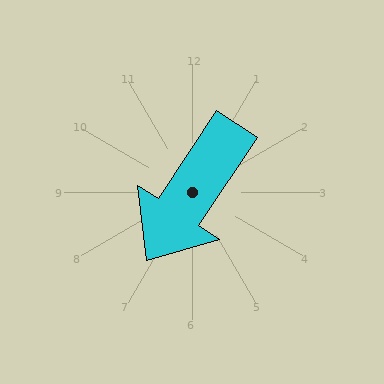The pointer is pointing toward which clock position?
Roughly 7 o'clock.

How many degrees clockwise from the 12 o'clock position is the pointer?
Approximately 213 degrees.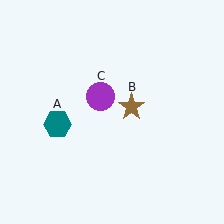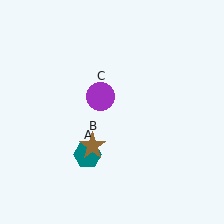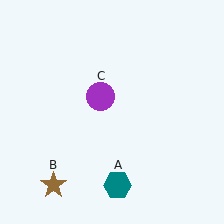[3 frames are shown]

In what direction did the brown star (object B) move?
The brown star (object B) moved down and to the left.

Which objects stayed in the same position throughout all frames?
Purple circle (object C) remained stationary.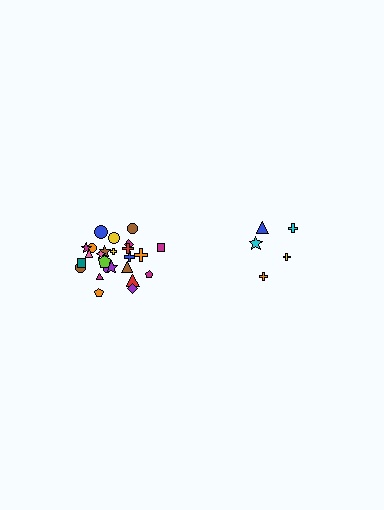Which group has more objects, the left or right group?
The left group.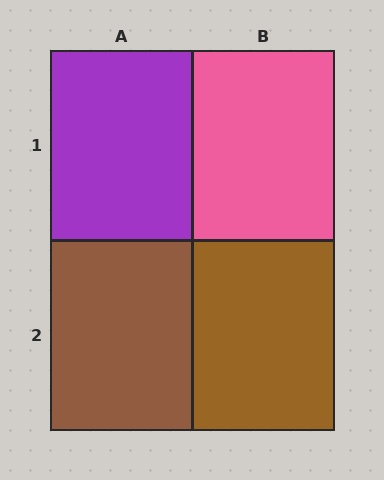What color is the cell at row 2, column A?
Brown.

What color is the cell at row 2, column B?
Brown.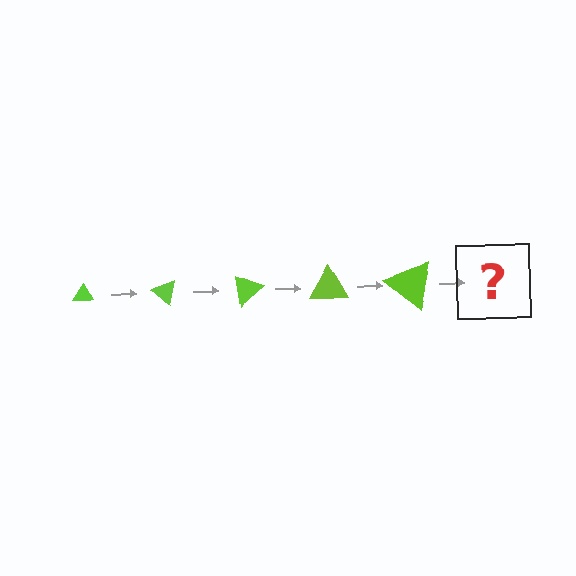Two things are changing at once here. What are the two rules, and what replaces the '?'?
The two rules are that the triangle grows larger each step and it rotates 40 degrees each step. The '?' should be a triangle, larger than the previous one and rotated 200 degrees from the start.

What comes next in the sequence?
The next element should be a triangle, larger than the previous one and rotated 200 degrees from the start.